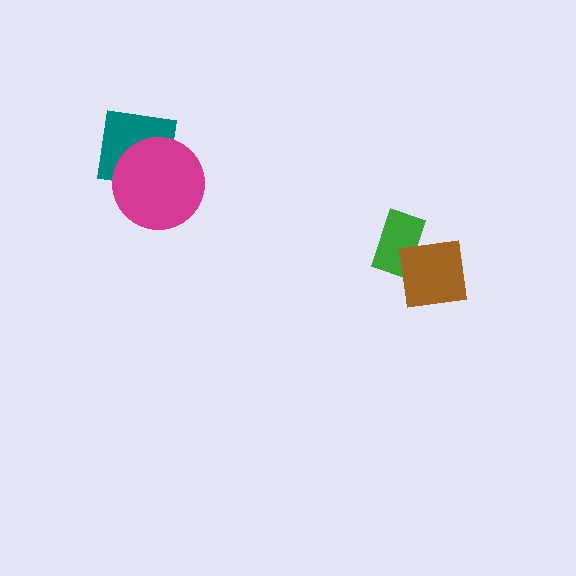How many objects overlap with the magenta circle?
1 object overlaps with the magenta circle.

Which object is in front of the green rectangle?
The brown square is in front of the green rectangle.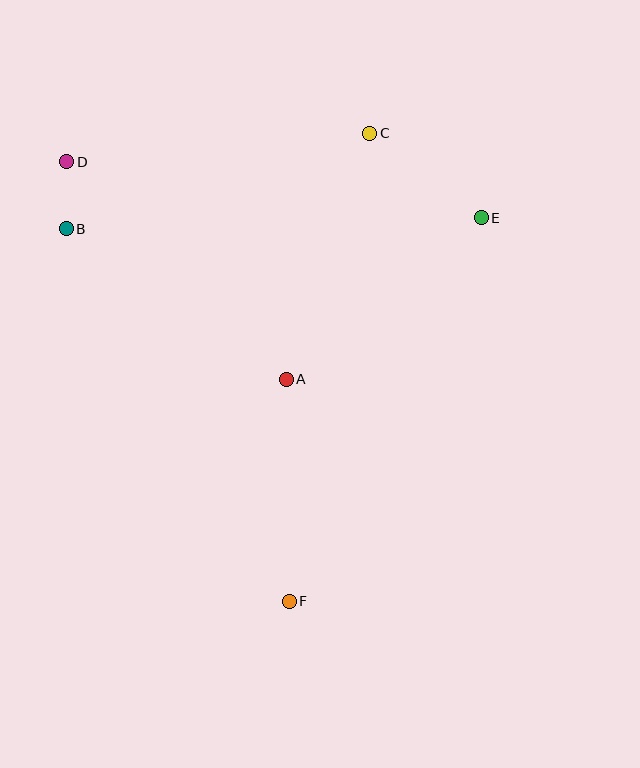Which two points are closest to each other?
Points B and D are closest to each other.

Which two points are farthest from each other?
Points D and F are farthest from each other.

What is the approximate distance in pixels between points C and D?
The distance between C and D is approximately 305 pixels.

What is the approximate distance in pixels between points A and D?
The distance between A and D is approximately 309 pixels.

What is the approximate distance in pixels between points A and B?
The distance between A and B is approximately 267 pixels.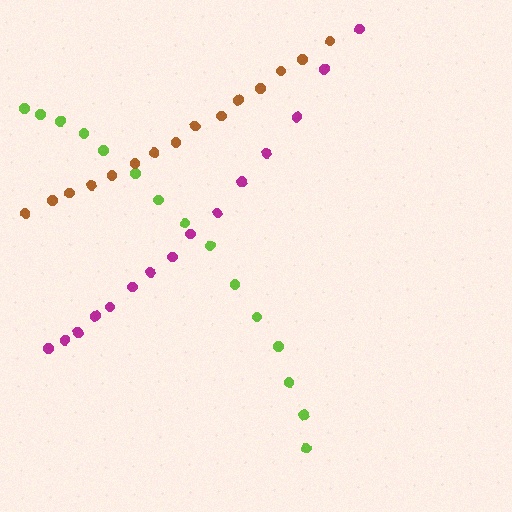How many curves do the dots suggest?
There are 3 distinct paths.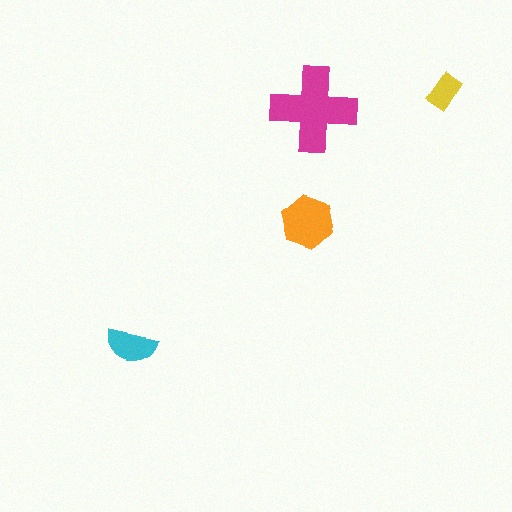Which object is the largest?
The magenta cross.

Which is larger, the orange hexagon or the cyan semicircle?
The orange hexagon.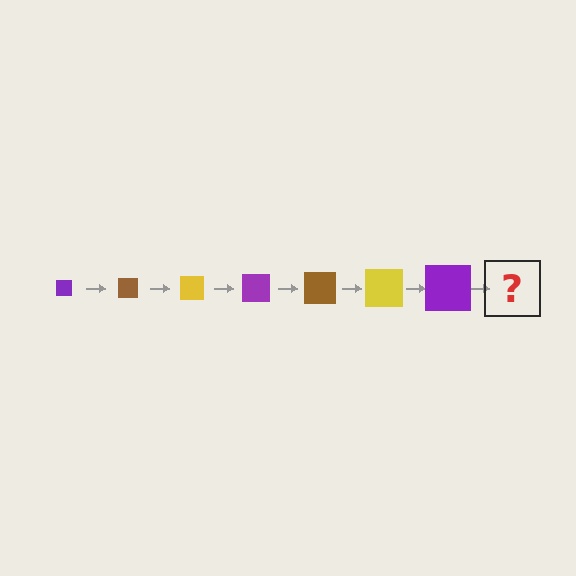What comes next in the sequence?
The next element should be a brown square, larger than the previous one.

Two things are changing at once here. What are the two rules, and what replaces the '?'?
The two rules are that the square grows larger each step and the color cycles through purple, brown, and yellow. The '?' should be a brown square, larger than the previous one.